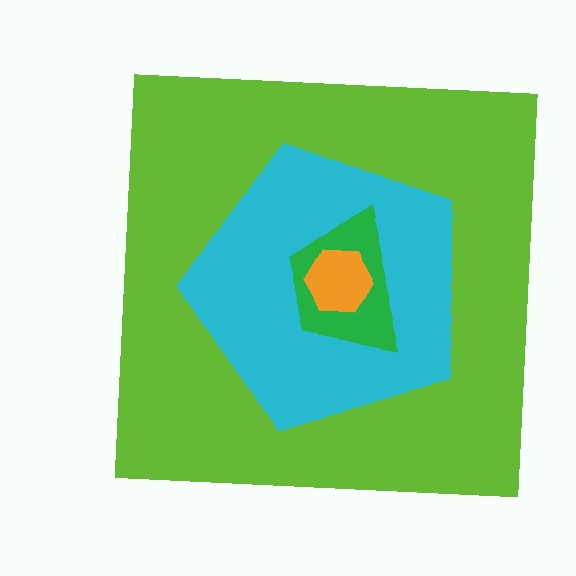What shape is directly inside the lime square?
The cyan pentagon.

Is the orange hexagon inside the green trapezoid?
Yes.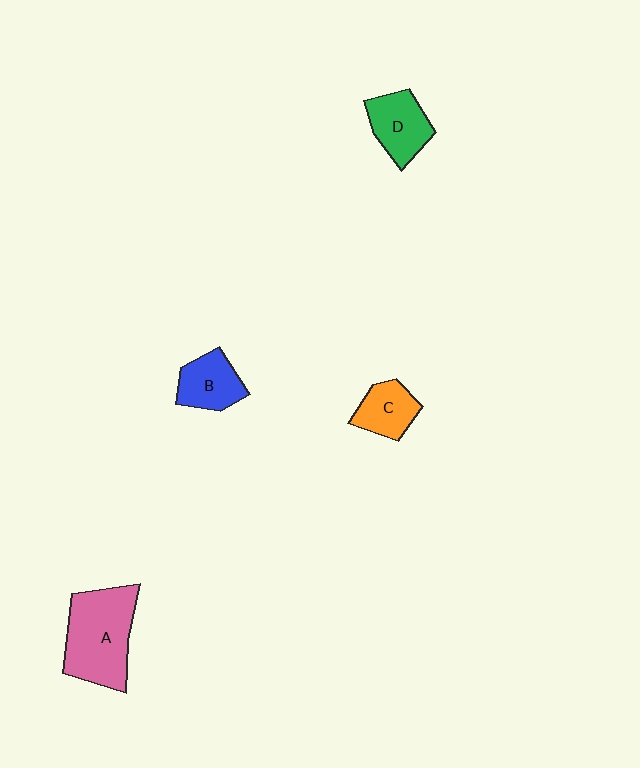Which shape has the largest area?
Shape A (pink).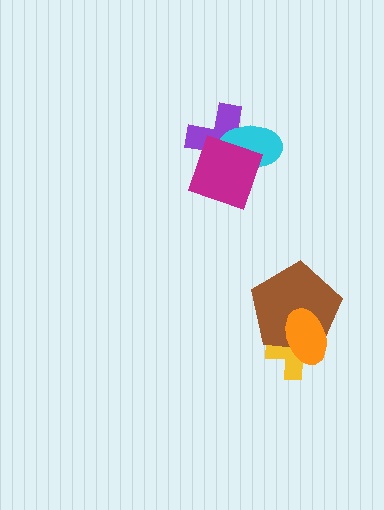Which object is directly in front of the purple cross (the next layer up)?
The cyan ellipse is directly in front of the purple cross.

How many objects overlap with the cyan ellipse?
2 objects overlap with the cyan ellipse.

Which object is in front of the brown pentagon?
The orange ellipse is in front of the brown pentagon.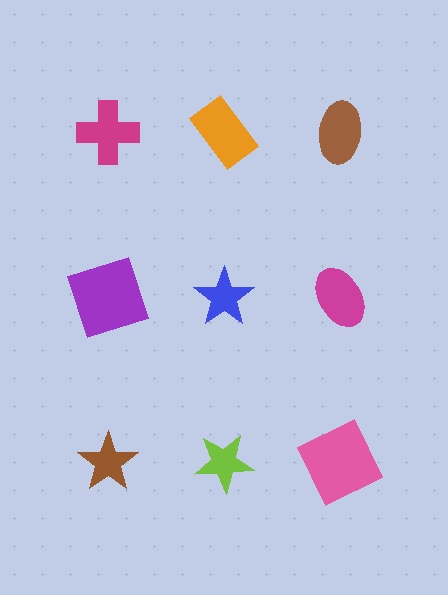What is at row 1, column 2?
An orange rectangle.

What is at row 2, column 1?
A purple square.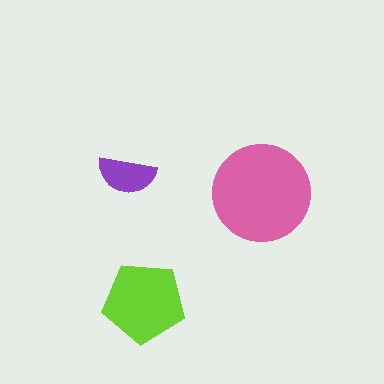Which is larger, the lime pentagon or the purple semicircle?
The lime pentagon.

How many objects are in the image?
There are 3 objects in the image.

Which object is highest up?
The purple semicircle is topmost.